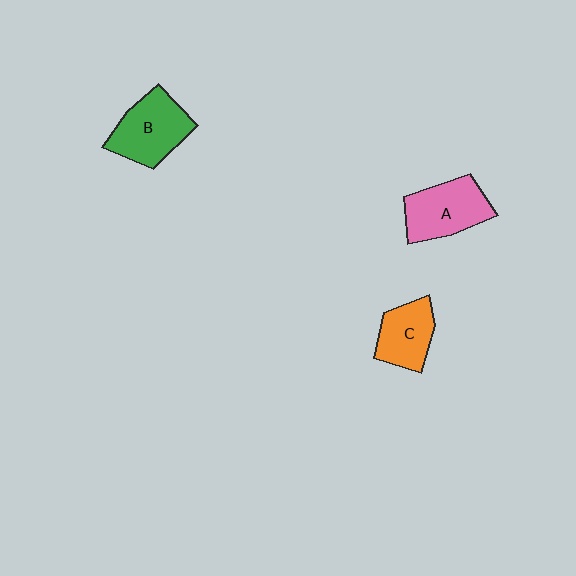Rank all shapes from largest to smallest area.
From largest to smallest: B (green), A (pink), C (orange).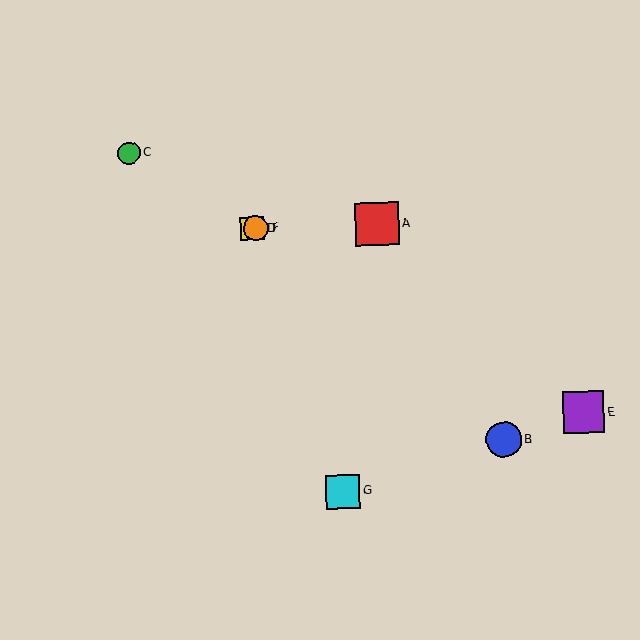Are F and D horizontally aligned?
Yes, both are at y≈228.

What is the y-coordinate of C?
Object C is at y≈153.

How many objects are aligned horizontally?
3 objects (A, D, F) are aligned horizontally.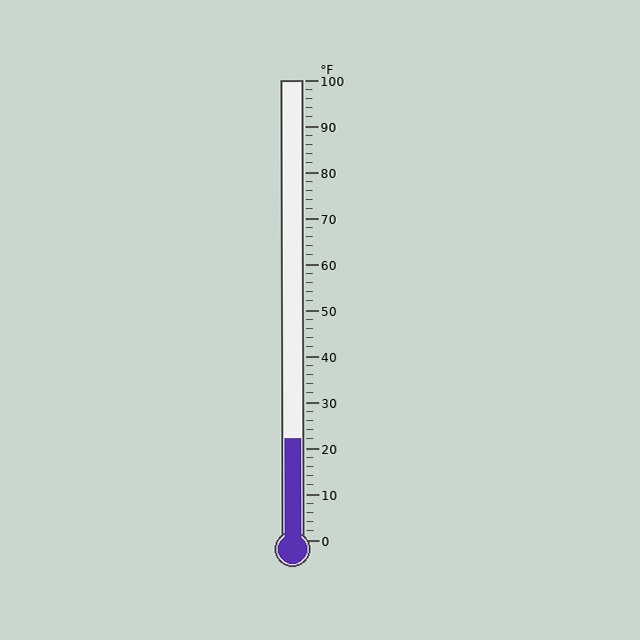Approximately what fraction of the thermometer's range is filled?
The thermometer is filled to approximately 20% of its range.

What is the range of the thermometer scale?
The thermometer scale ranges from 0°F to 100°F.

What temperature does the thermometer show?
The thermometer shows approximately 22°F.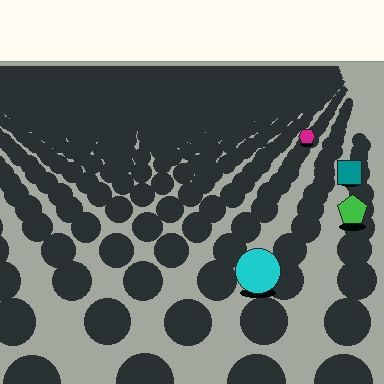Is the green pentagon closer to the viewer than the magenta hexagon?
Yes. The green pentagon is closer — you can tell from the texture gradient: the ground texture is coarser near it.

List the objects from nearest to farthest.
From nearest to farthest: the cyan circle, the green pentagon, the teal square, the magenta hexagon.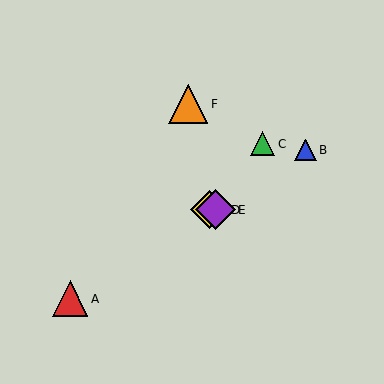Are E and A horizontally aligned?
No, E is at y≈210 and A is at y≈299.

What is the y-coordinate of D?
Object D is at y≈210.